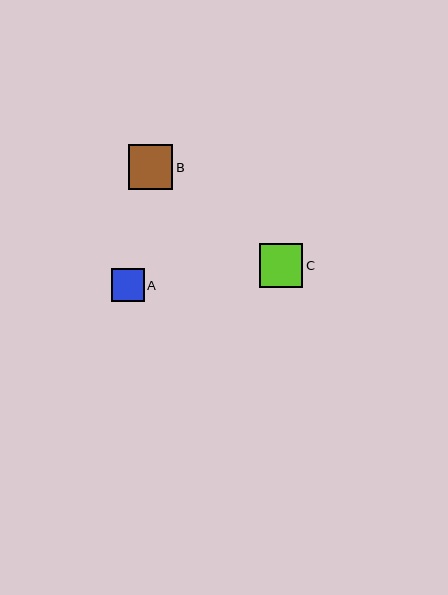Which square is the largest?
Square B is the largest with a size of approximately 45 pixels.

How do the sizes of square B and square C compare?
Square B and square C are approximately the same size.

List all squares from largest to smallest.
From largest to smallest: B, C, A.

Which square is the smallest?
Square A is the smallest with a size of approximately 33 pixels.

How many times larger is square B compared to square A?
Square B is approximately 1.3 times the size of square A.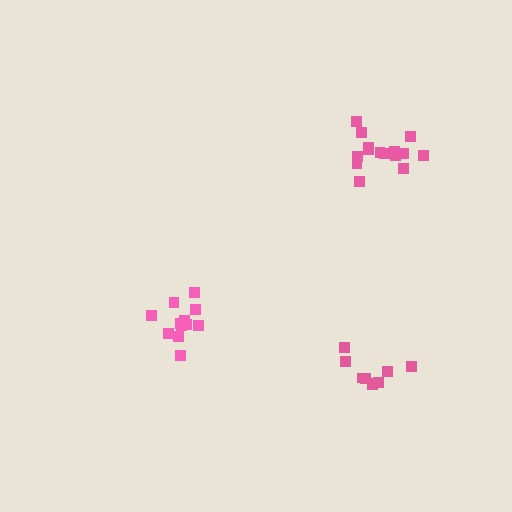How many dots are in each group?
Group 1: 15 dots, Group 2: 9 dots, Group 3: 12 dots (36 total).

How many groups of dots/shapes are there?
There are 3 groups.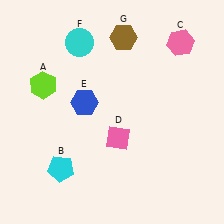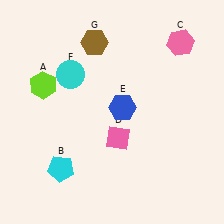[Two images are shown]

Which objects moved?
The objects that moved are: the blue hexagon (E), the cyan circle (F), the brown hexagon (G).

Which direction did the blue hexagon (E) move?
The blue hexagon (E) moved right.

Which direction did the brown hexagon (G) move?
The brown hexagon (G) moved left.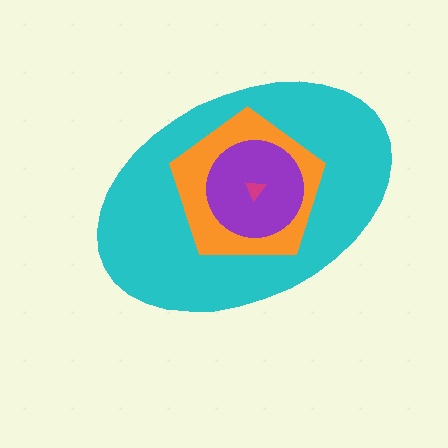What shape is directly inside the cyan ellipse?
The orange pentagon.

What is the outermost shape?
The cyan ellipse.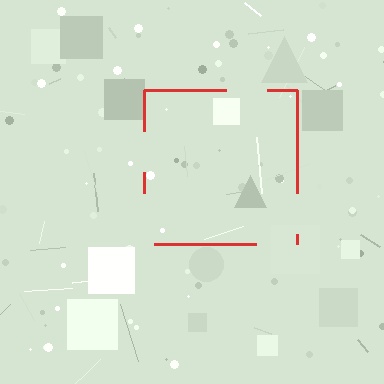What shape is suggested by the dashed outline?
The dashed outline suggests a square.